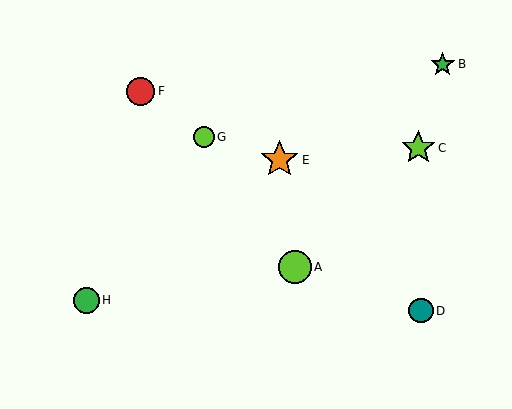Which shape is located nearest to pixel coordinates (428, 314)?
The teal circle (labeled D) at (421, 311) is nearest to that location.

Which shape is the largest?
The orange star (labeled E) is the largest.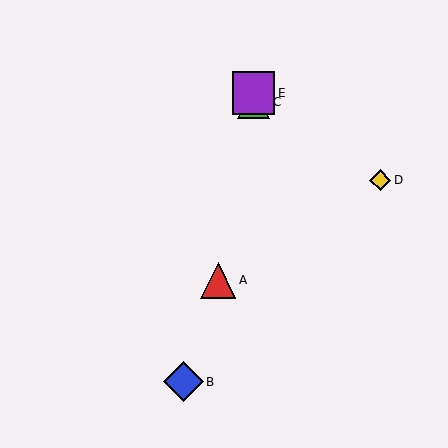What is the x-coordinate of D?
Object D is at x≈380.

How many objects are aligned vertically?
2 objects (C, E) are aligned vertically.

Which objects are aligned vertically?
Objects C, E are aligned vertically.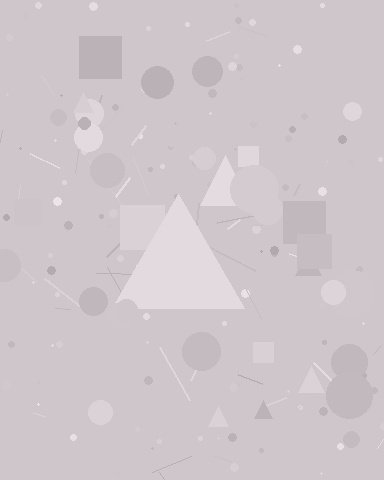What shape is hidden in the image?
A triangle is hidden in the image.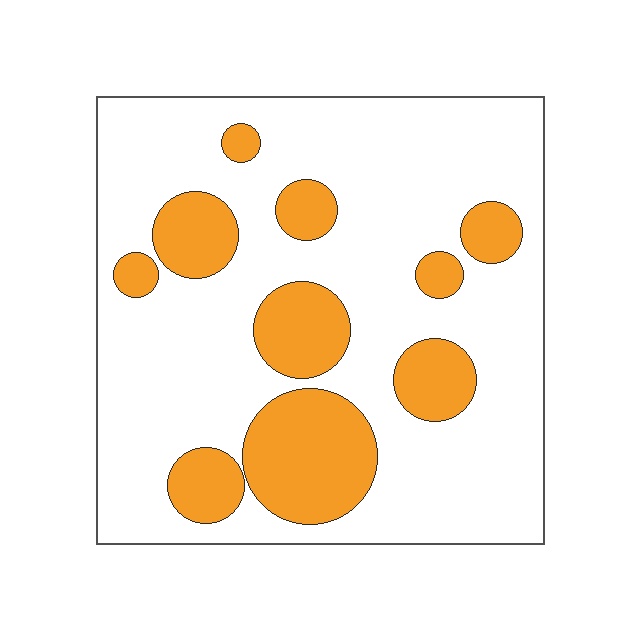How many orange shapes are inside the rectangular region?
10.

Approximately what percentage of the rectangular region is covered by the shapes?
Approximately 25%.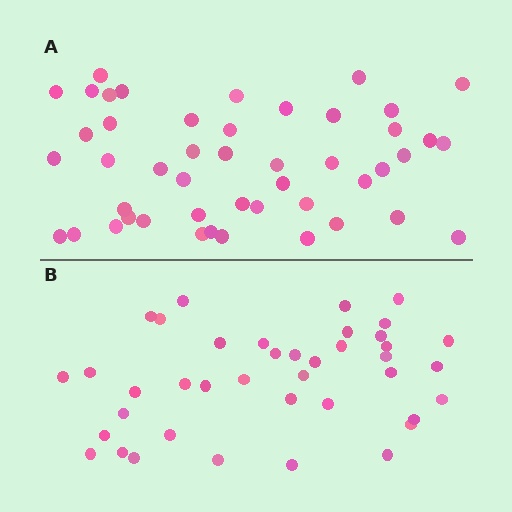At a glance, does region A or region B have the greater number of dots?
Region A (the top region) has more dots.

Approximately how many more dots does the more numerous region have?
Region A has roughly 8 or so more dots than region B.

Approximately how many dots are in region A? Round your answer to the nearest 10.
About 50 dots. (The exact count is 47, which rounds to 50.)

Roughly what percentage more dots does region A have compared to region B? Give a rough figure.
About 20% more.